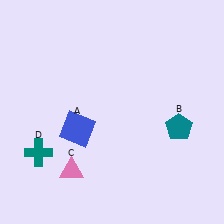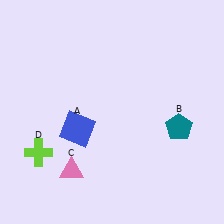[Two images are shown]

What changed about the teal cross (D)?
In Image 1, D is teal. In Image 2, it changed to lime.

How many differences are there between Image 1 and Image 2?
There is 1 difference between the two images.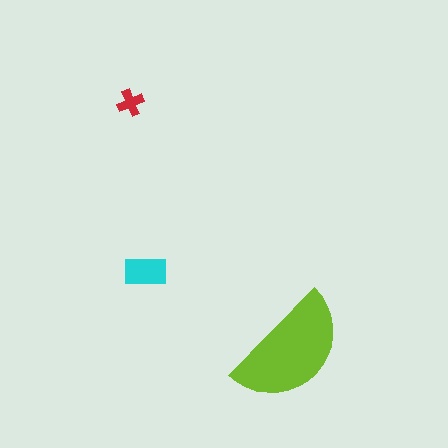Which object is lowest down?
The lime semicircle is bottommost.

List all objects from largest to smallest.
The lime semicircle, the cyan rectangle, the red cross.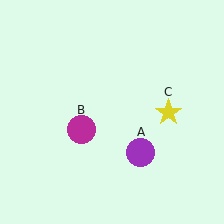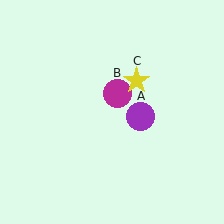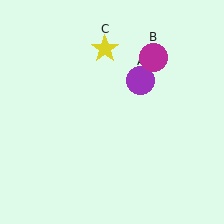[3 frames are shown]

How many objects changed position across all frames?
3 objects changed position: purple circle (object A), magenta circle (object B), yellow star (object C).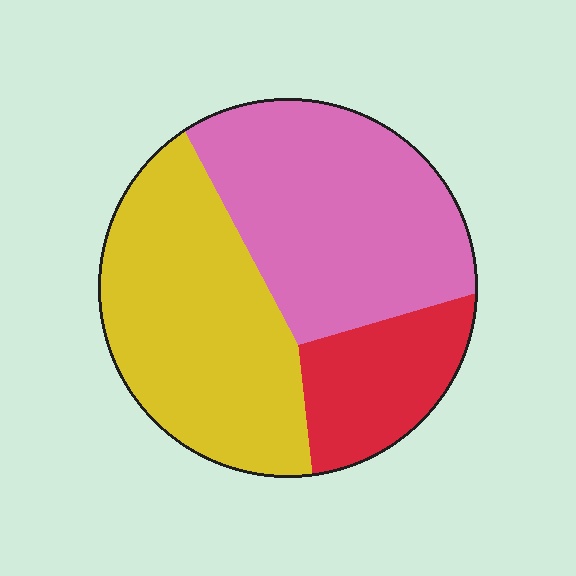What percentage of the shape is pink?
Pink covers 41% of the shape.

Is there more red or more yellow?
Yellow.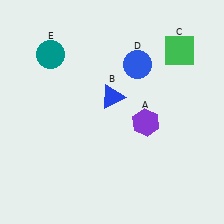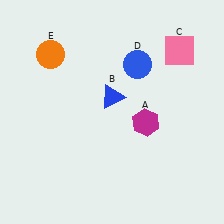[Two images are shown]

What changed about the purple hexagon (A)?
In Image 1, A is purple. In Image 2, it changed to magenta.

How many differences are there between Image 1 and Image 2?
There are 3 differences between the two images.